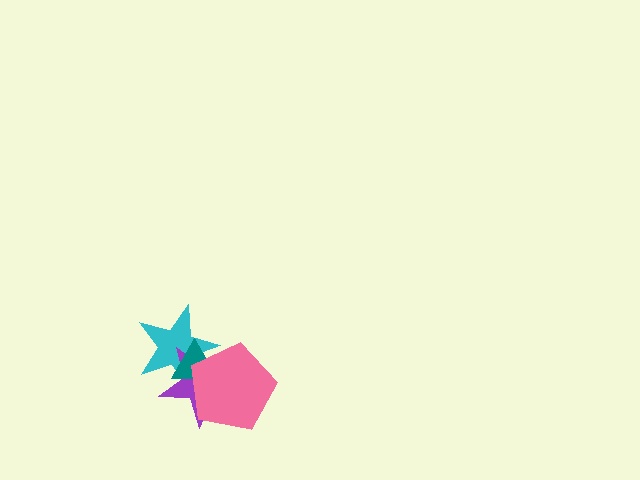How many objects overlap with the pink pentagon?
3 objects overlap with the pink pentagon.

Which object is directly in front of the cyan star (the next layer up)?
The purple star is directly in front of the cyan star.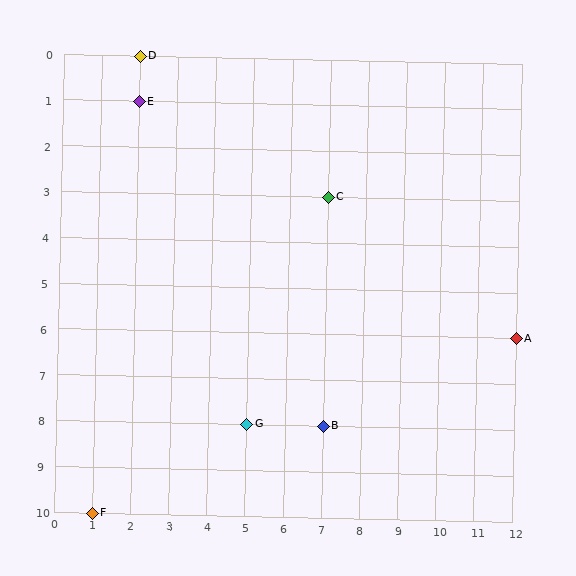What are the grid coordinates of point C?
Point C is at grid coordinates (7, 3).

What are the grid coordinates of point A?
Point A is at grid coordinates (12, 6).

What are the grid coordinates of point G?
Point G is at grid coordinates (5, 8).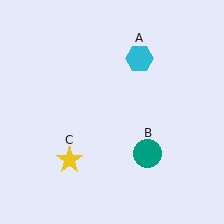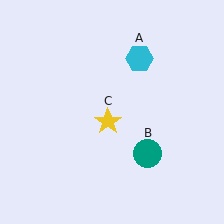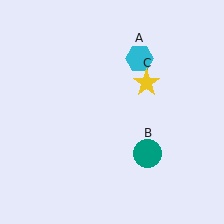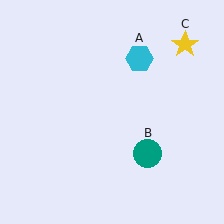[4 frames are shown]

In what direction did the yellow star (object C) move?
The yellow star (object C) moved up and to the right.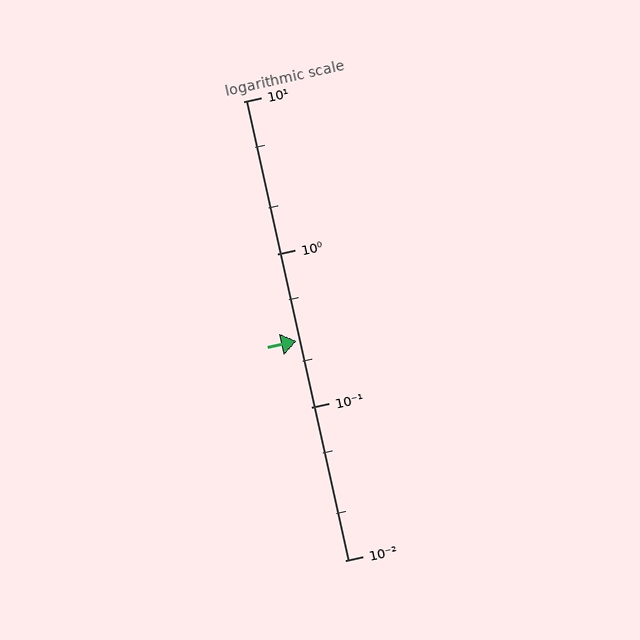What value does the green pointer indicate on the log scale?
The pointer indicates approximately 0.27.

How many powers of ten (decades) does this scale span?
The scale spans 3 decades, from 0.01 to 10.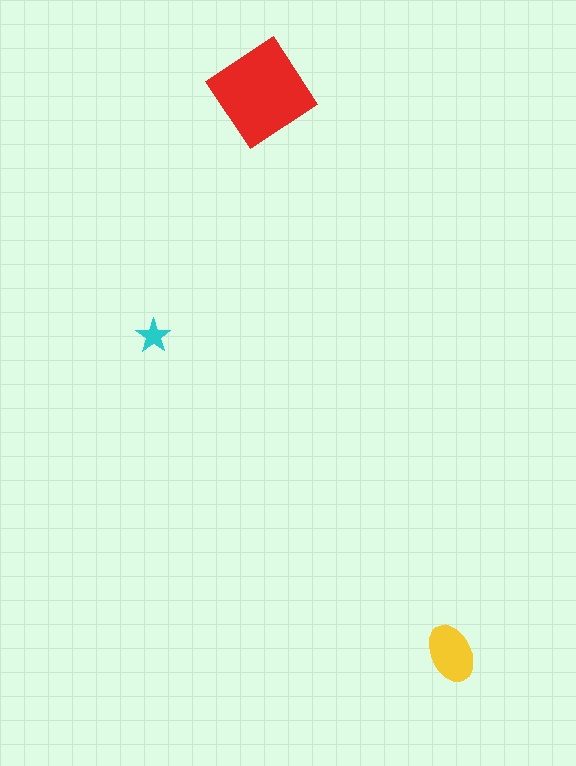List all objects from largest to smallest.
The red diamond, the yellow ellipse, the cyan star.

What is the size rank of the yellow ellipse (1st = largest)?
2nd.